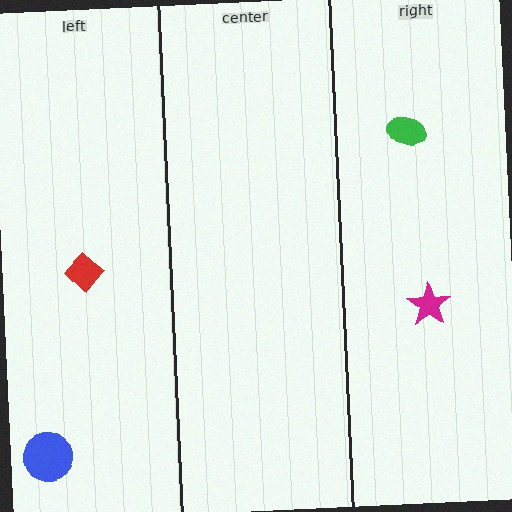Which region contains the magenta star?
The right region.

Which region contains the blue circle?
The left region.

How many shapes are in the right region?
2.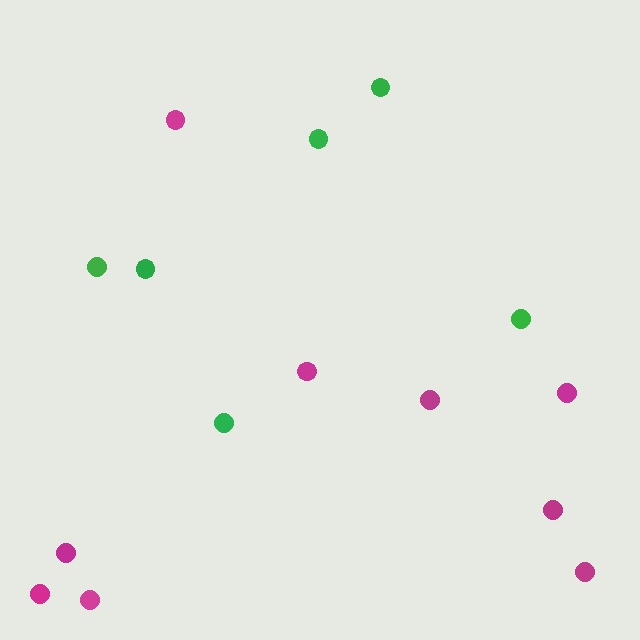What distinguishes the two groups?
There are 2 groups: one group of green circles (6) and one group of magenta circles (9).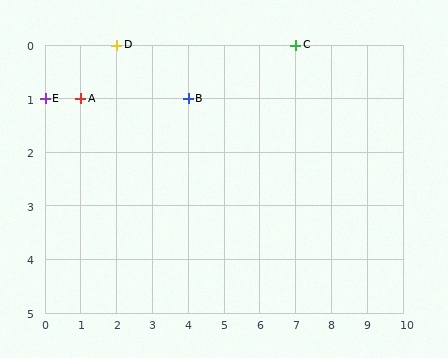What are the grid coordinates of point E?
Point E is at grid coordinates (0, 1).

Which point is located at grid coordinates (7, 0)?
Point C is at (7, 0).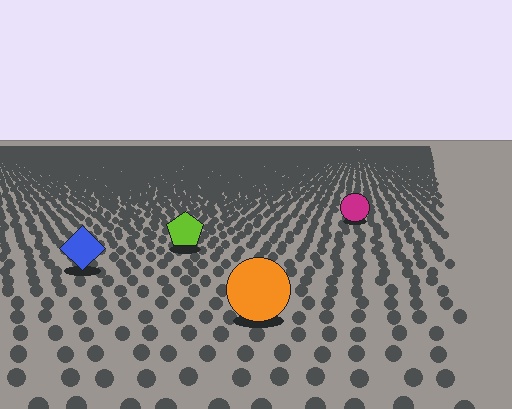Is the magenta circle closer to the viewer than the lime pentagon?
No. The lime pentagon is closer — you can tell from the texture gradient: the ground texture is coarser near it.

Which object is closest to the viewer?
The orange circle is closest. The texture marks near it are larger and more spread out.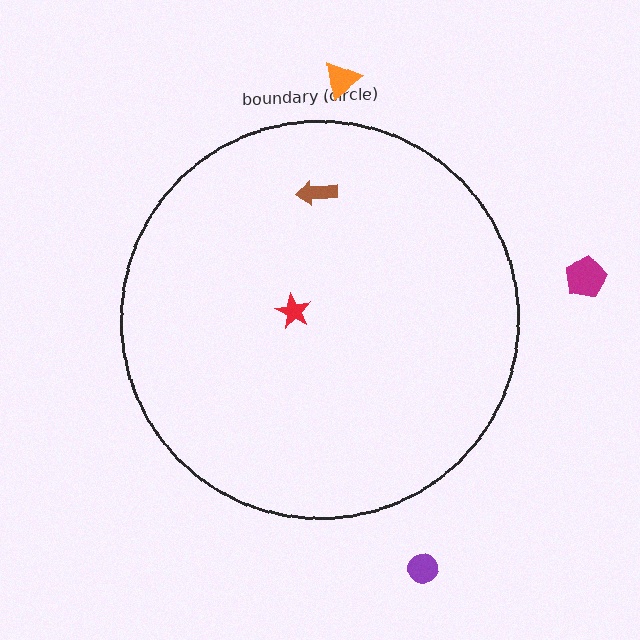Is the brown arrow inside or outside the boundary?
Inside.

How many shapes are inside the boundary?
2 inside, 3 outside.